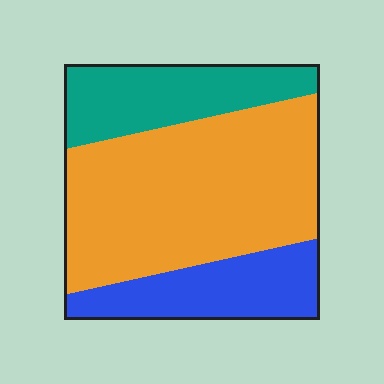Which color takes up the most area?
Orange, at roughly 55%.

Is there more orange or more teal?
Orange.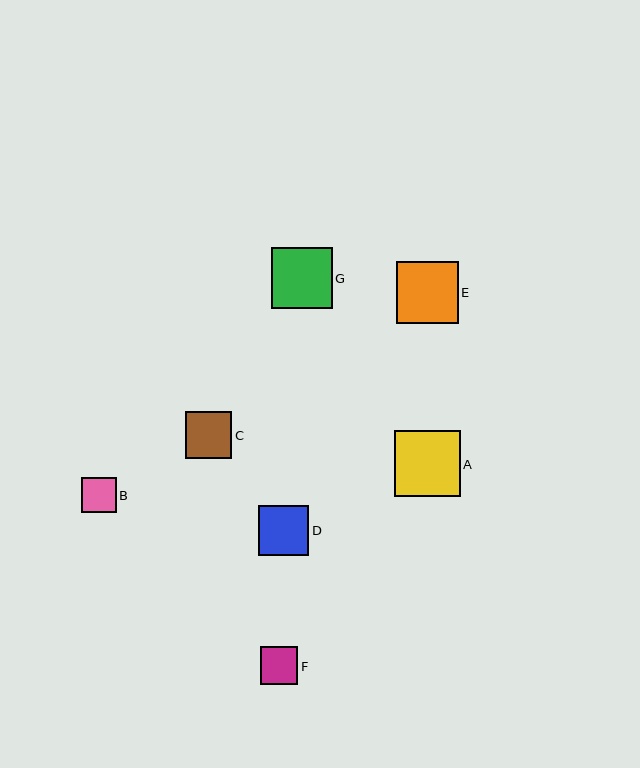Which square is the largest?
Square A is the largest with a size of approximately 65 pixels.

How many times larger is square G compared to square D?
Square G is approximately 1.2 times the size of square D.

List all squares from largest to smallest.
From largest to smallest: A, E, G, D, C, F, B.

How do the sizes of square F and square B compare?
Square F and square B are approximately the same size.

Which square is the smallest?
Square B is the smallest with a size of approximately 35 pixels.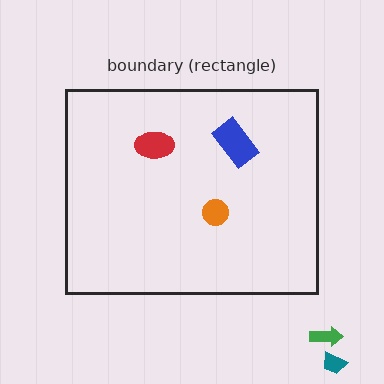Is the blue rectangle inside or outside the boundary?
Inside.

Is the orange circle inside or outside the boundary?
Inside.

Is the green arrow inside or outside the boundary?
Outside.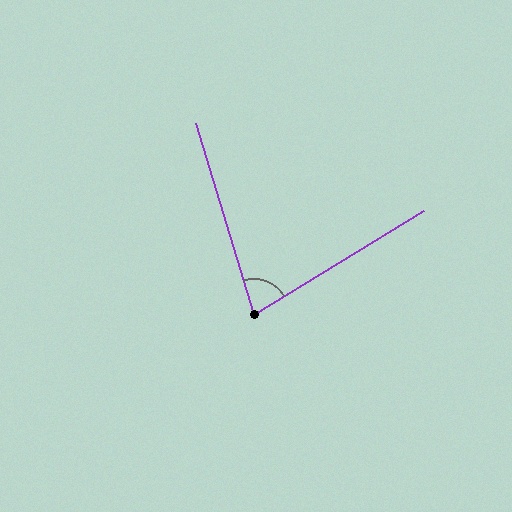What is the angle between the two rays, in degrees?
Approximately 75 degrees.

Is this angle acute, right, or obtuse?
It is acute.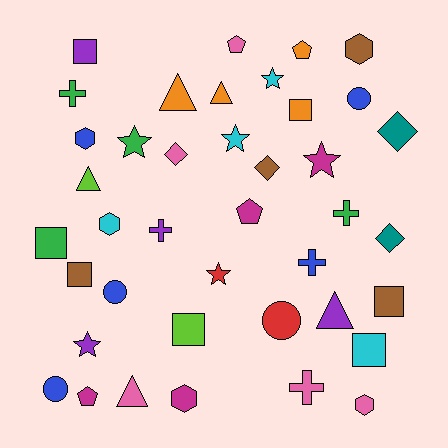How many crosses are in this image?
There are 5 crosses.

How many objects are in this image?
There are 40 objects.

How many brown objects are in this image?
There are 4 brown objects.